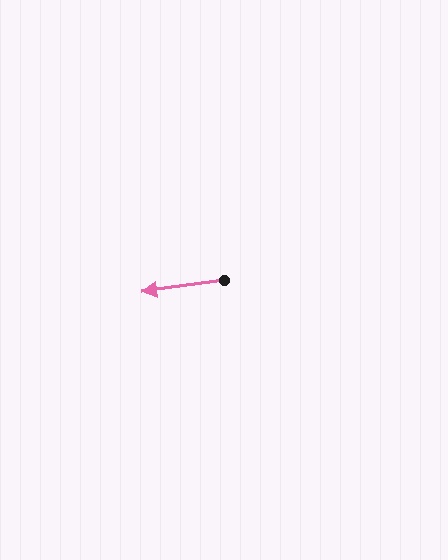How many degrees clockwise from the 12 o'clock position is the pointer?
Approximately 262 degrees.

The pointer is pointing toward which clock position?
Roughly 9 o'clock.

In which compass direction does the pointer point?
West.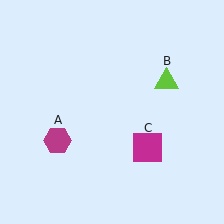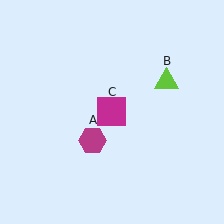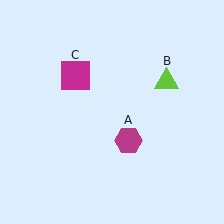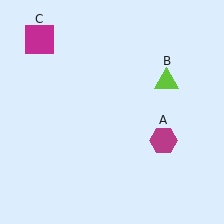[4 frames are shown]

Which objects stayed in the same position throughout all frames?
Lime triangle (object B) remained stationary.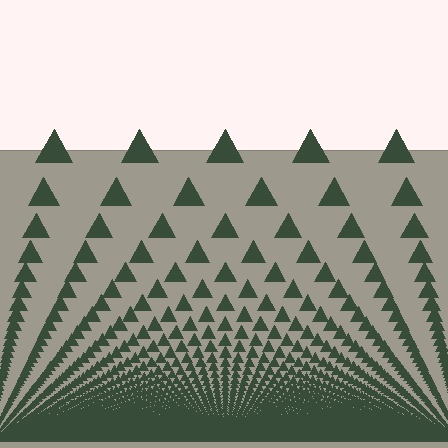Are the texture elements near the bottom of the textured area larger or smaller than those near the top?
Smaller. The gradient is inverted — elements near the bottom are smaller and denser.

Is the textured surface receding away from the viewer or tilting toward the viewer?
The surface appears to tilt toward the viewer. Texture elements get larger and sparser toward the top.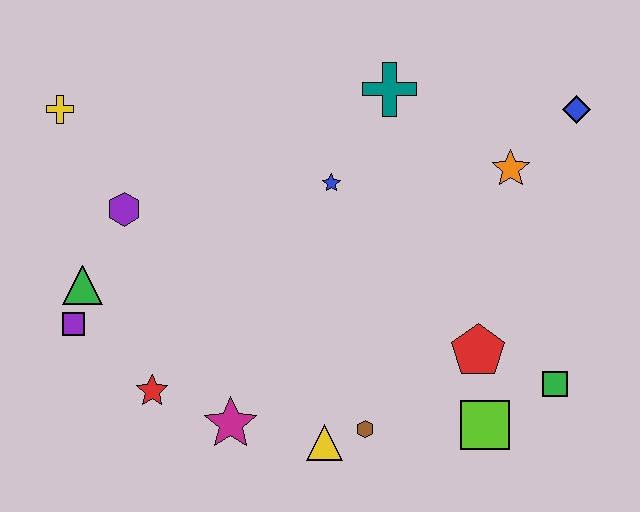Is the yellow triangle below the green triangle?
Yes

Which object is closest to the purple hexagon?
The green triangle is closest to the purple hexagon.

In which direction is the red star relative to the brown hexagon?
The red star is to the left of the brown hexagon.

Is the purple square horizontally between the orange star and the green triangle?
No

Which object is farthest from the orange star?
The purple square is farthest from the orange star.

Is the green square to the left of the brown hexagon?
No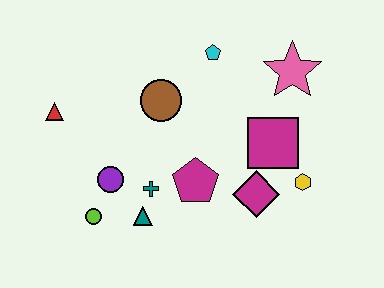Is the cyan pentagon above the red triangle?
Yes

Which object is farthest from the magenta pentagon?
The red triangle is farthest from the magenta pentagon.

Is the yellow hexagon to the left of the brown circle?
No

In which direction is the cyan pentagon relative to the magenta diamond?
The cyan pentagon is above the magenta diamond.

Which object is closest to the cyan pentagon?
The brown circle is closest to the cyan pentagon.